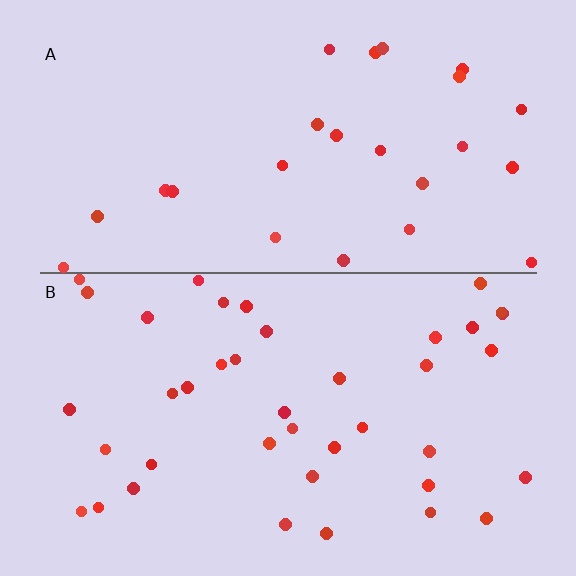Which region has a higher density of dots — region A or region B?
B (the bottom).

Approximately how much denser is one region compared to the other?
Approximately 1.6× — region B over region A.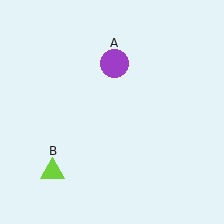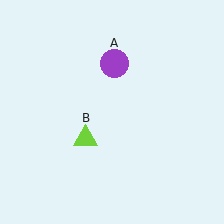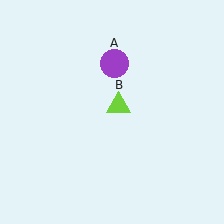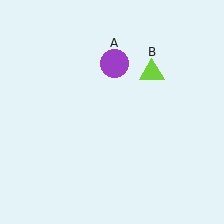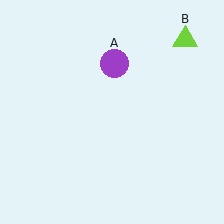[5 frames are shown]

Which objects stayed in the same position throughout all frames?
Purple circle (object A) remained stationary.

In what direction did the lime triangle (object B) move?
The lime triangle (object B) moved up and to the right.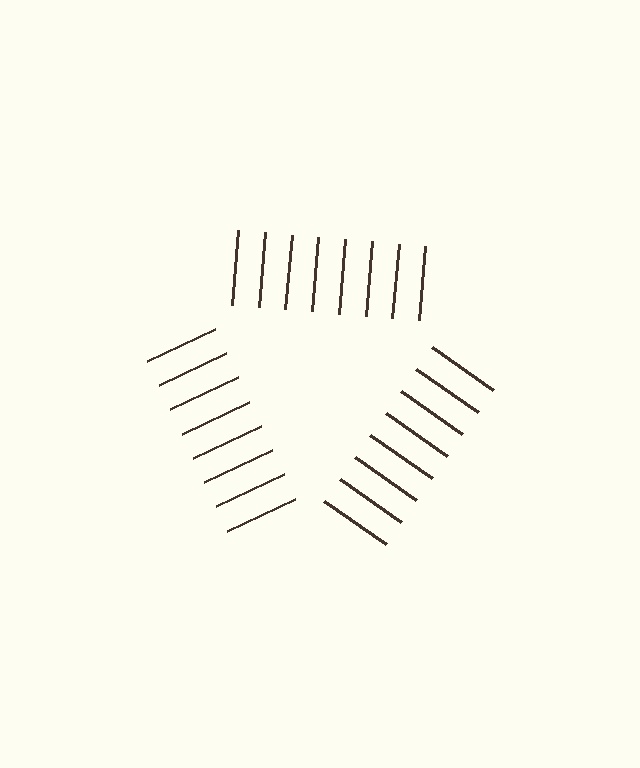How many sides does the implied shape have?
3 sides — the line-ends trace a triangle.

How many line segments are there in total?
24 — 8 along each of the 3 edges.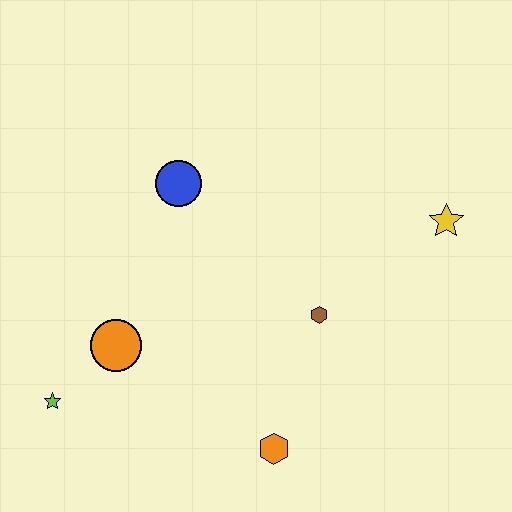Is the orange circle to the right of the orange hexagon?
No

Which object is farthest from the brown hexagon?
The lime star is farthest from the brown hexagon.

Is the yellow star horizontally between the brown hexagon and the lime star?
No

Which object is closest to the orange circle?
The lime star is closest to the orange circle.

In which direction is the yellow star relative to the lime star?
The yellow star is to the right of the lime star.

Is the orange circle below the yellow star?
Yes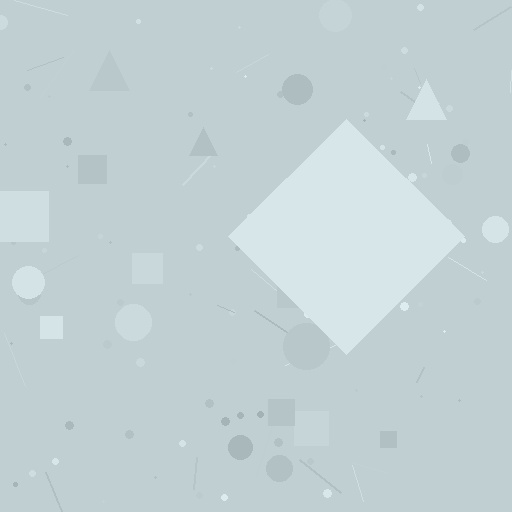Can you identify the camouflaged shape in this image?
The camouflaged shape is a diamond.